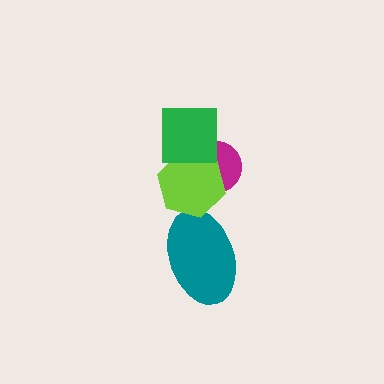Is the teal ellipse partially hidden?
Yes, it is partially covered by another shape.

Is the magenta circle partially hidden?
Yes, it is partially covered by another shape.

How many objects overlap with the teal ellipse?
1 object overlaps with the teal ellipse.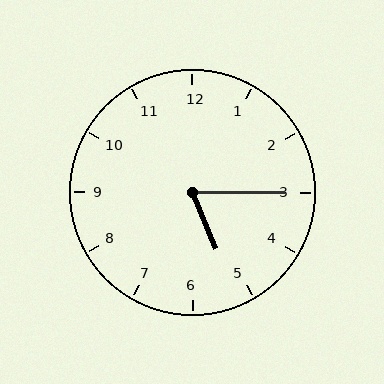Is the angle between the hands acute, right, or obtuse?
It is acute.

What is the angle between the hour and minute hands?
Approximately 68 degrees.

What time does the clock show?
5:15.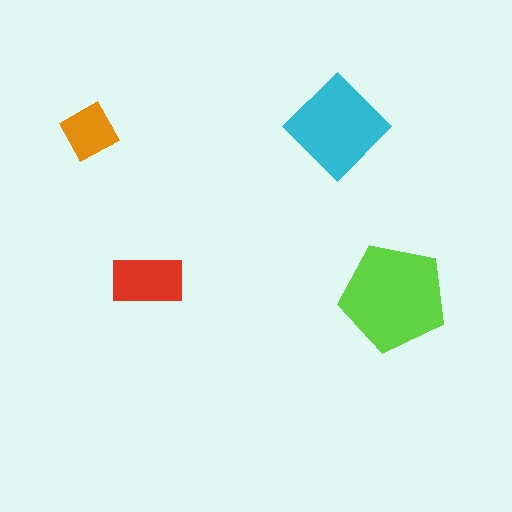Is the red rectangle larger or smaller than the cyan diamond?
Smaller.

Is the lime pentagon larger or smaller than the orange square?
Larger.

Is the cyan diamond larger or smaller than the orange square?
Larger.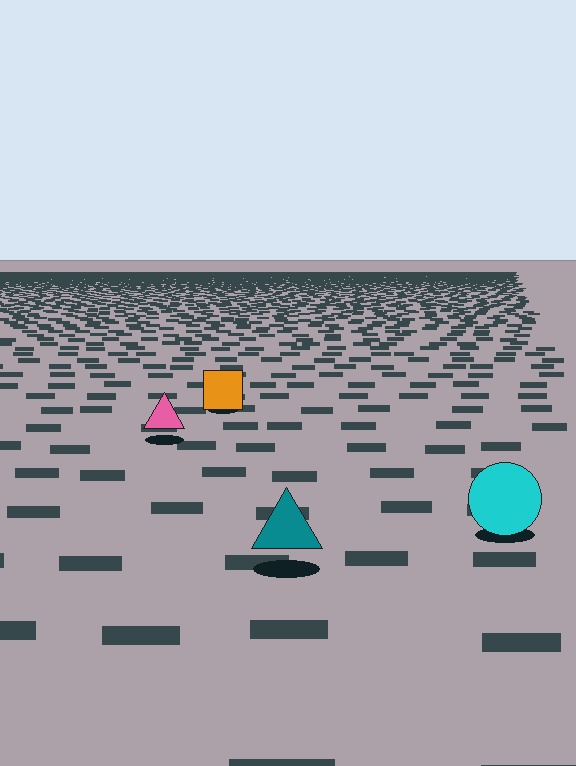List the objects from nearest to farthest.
From nearest to farthest: the teal triangle, the cyan circle, the pink triangle, the orange square.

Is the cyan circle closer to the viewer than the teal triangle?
No. The teal triangle is closer — you can tell from the texture gradient: the ground texture is coarser near it.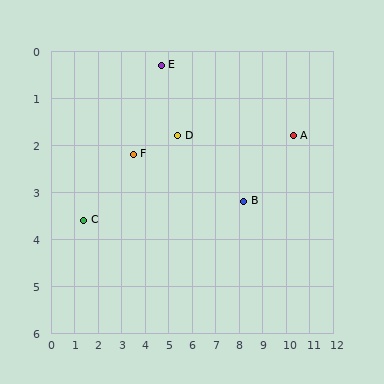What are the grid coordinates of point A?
Point A is at approximately (10.3, 1.8).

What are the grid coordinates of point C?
Point C is at approximately (1.4, 3.6).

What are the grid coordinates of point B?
Point B is at approximately (8.2, 3.2).